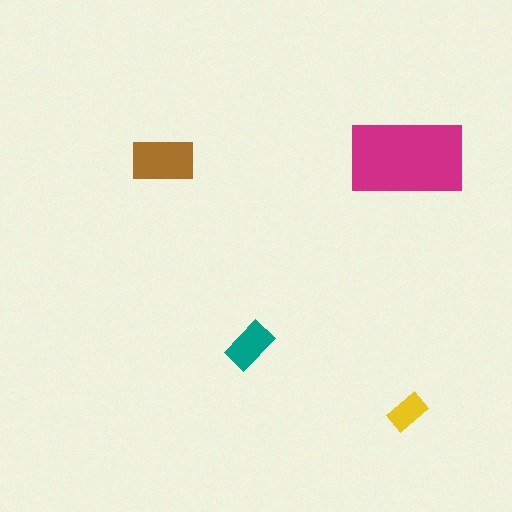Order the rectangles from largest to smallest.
the magenta one, the brown one, the teal one, the yellow one.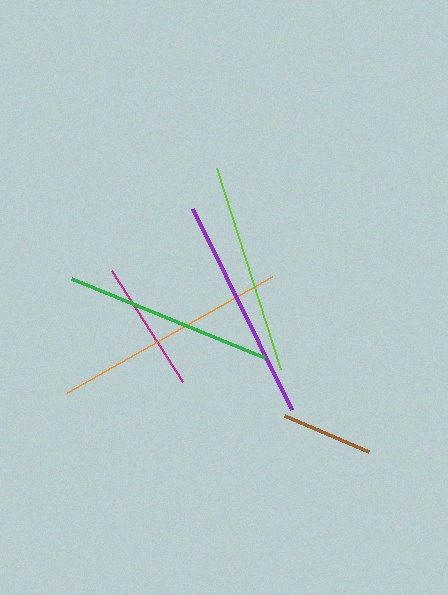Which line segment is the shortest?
The brown line is the shortest at approximately 92 pixels.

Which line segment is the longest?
The orange line is the longest at approximately 236 pixels.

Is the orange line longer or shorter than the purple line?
The orange line is longer than the purple line.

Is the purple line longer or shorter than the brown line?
The purple line is longer than the brown line.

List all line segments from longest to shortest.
From longest to shortest: orange, purple, lime, green, magenta, brown.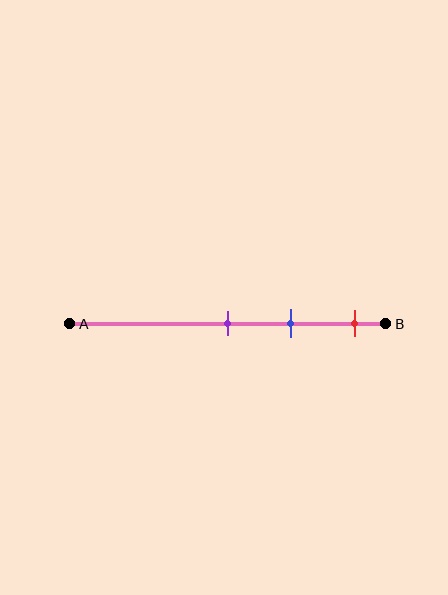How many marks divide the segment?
There are 3 marks dividing the segment.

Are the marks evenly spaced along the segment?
Yes, the marks are approximately evenly spaced.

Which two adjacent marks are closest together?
The purple and blue marks are the closest adjacent pair.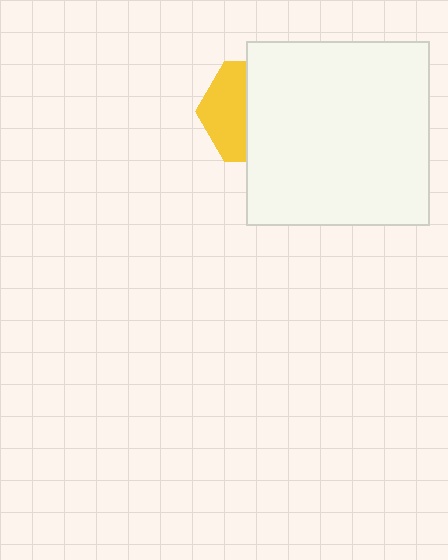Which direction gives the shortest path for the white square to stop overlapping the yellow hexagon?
Moving right gives the shortest separation.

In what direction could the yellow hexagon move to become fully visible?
The yellow hexagon could move left. That would shift it out from behind the white square entirely.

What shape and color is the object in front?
The object in front is a white square.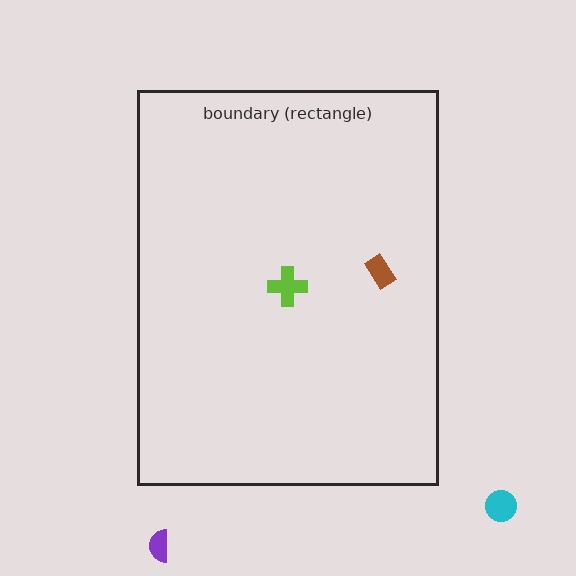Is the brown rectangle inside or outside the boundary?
Inside.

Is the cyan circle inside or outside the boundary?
Outside.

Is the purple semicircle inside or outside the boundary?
Outside.